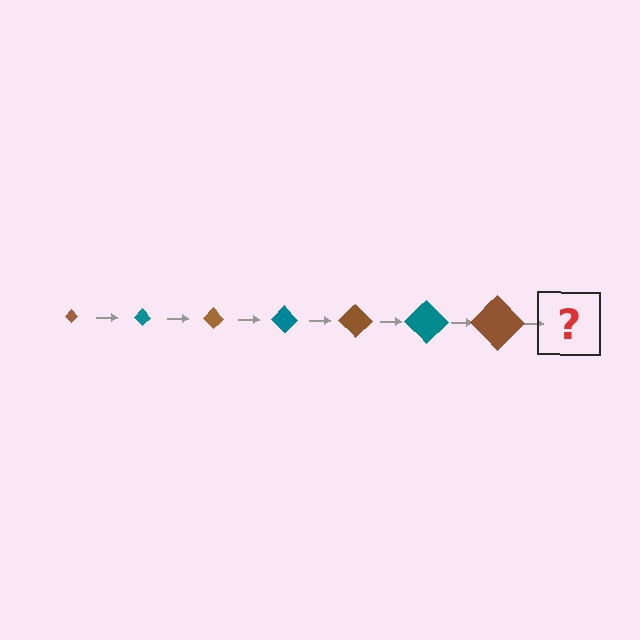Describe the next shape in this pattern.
It should be a teal diamond, larger than the previous one.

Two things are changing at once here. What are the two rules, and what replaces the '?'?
The two rules are that the diamond grows larger each step and the color cycles through brown and teal. The '?' should be a teal diamond, larger than the previous one.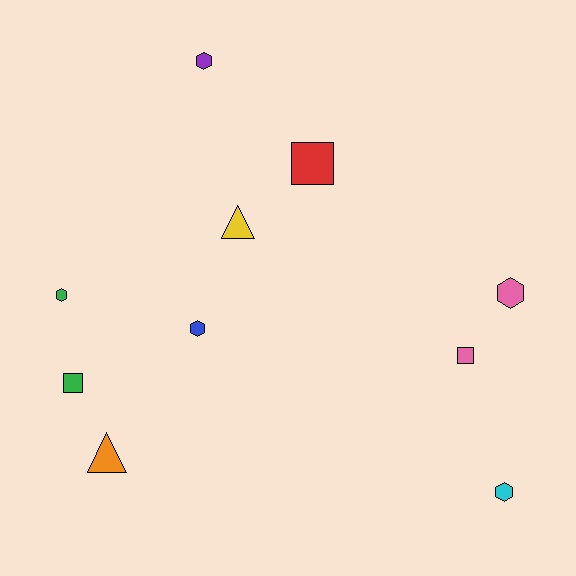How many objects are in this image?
There are 10 objects.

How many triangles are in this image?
There are 2 triangles.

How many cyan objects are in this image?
There is 1 cyan object.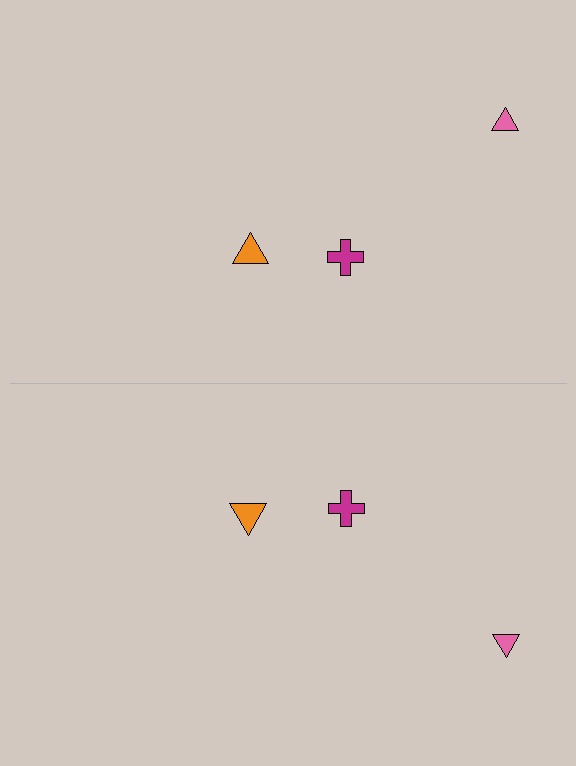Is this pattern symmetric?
Yes, this pattern has bilateral (reflection) symmetry.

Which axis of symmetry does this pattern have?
The pattern has a horizontal axis of symmetry running through the center of the image.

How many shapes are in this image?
There are 6 shapes in this image.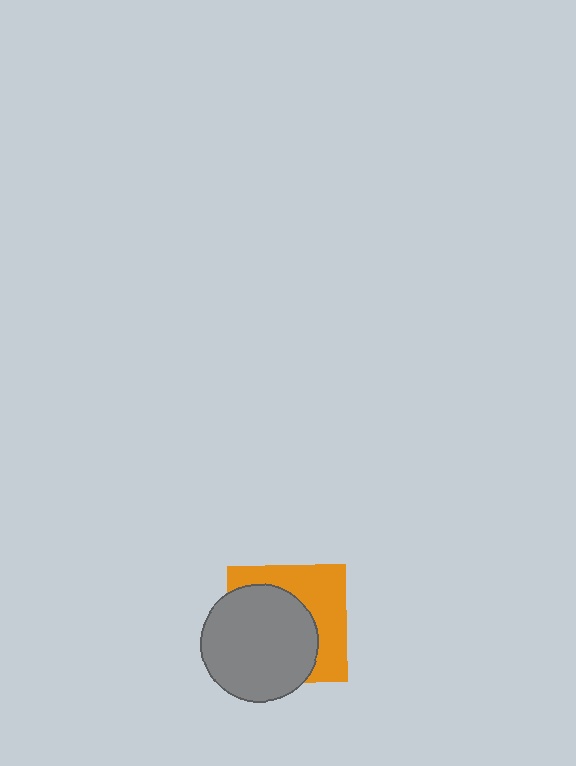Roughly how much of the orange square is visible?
A small part of it is visible (roughly 42%).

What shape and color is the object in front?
The object in front is a gray circle.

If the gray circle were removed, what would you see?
You would see the complete orange square.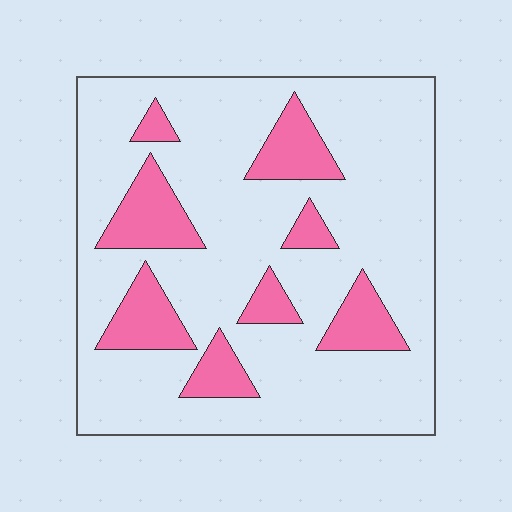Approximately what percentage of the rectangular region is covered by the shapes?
Approximately 20%.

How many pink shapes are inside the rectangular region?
8.